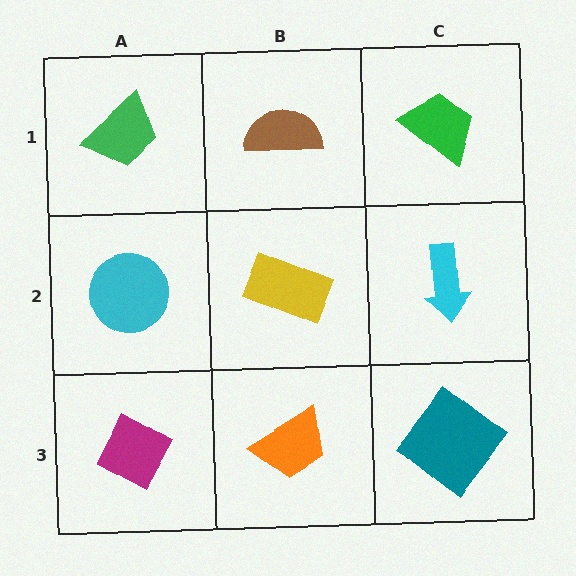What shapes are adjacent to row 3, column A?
A cyan circle (row 2, column A), an orange trapezoid (row 3, column B).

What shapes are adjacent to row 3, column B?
A yellow rectangle (row 2, column B), a magenta diamond (row 3, column A), a teal diamond (row 3, column C).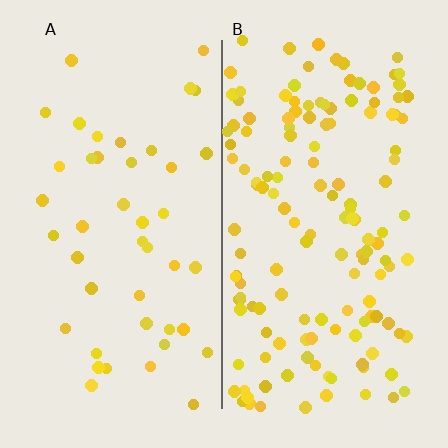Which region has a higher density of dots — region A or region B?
B (the right).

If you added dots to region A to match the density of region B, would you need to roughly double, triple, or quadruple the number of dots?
Approximately triple.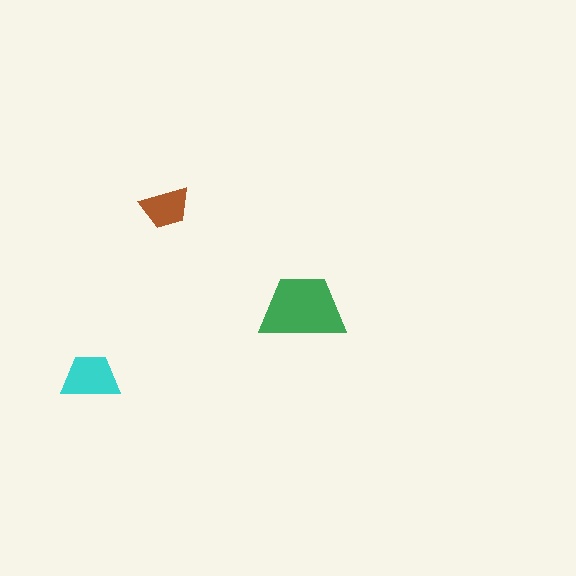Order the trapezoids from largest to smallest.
the green one, the cyan one, the brown one.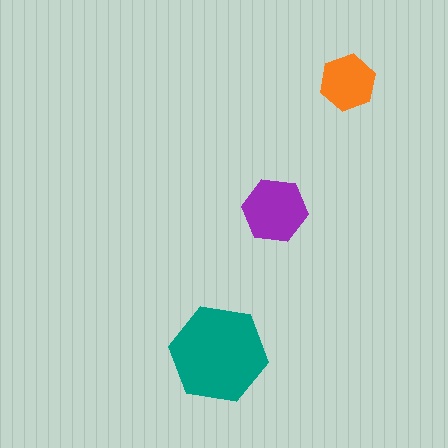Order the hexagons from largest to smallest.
the teal one, the purple one, the orange one.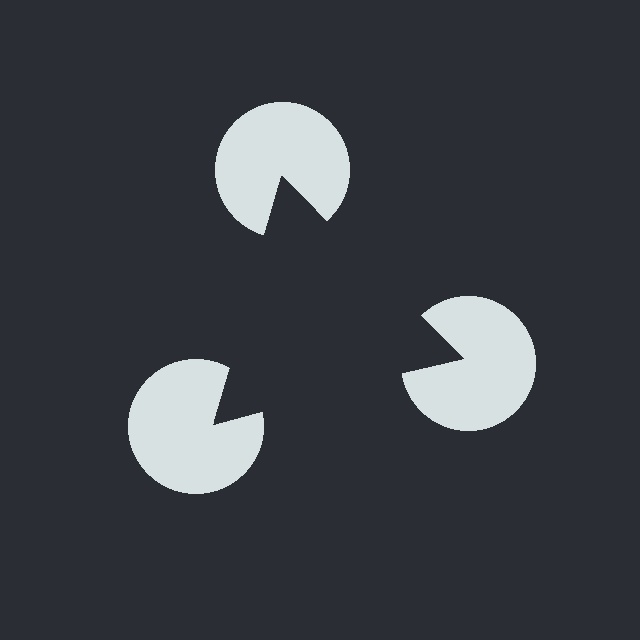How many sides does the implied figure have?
3 sides.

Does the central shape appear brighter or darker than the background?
It typically appears slightly darker than the background, even though no actual brightness change is drawn.